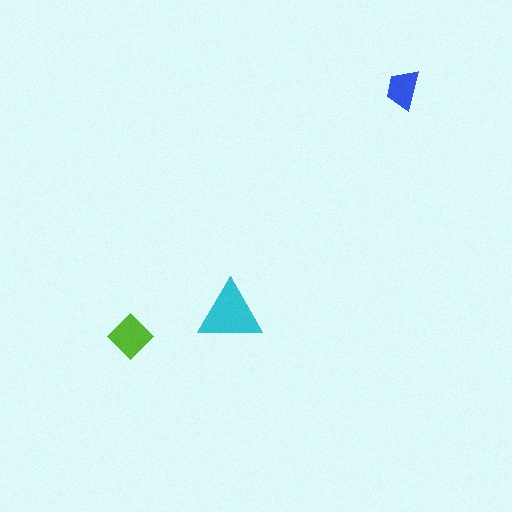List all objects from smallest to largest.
The blue trapezoid, the lime diamond, the cyan triangle.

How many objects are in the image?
There are 3 objects in the image.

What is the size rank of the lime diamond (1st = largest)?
2nd.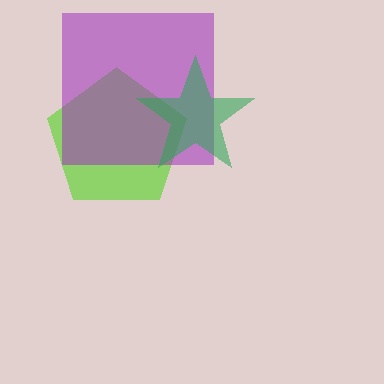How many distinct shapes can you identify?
There are 3 distinct shapes: a lime pentagon, a purple square, a green star.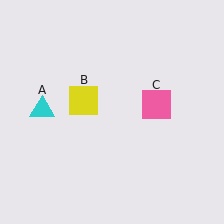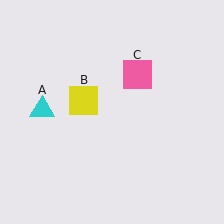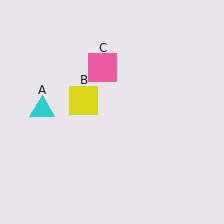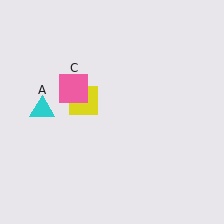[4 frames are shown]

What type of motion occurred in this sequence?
The pink square (object C) rotated counterclockwise around the center of the scene.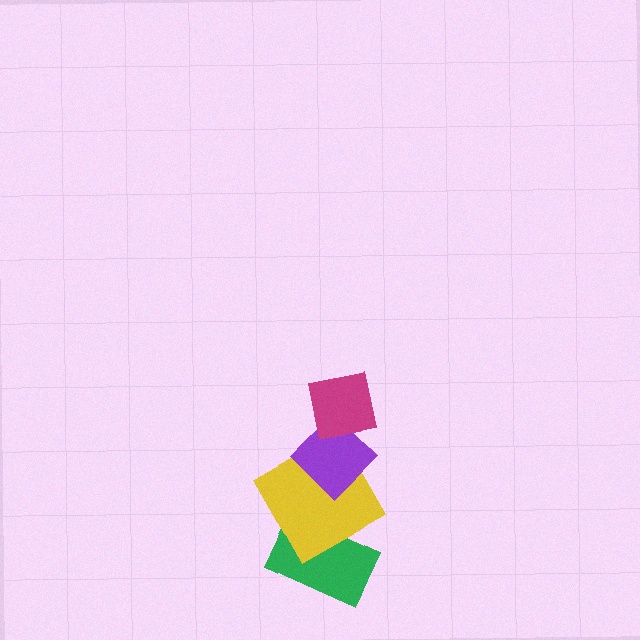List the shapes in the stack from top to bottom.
From top to bottom: the magenta square, the purple diamond, the yellow square, the green rectangle.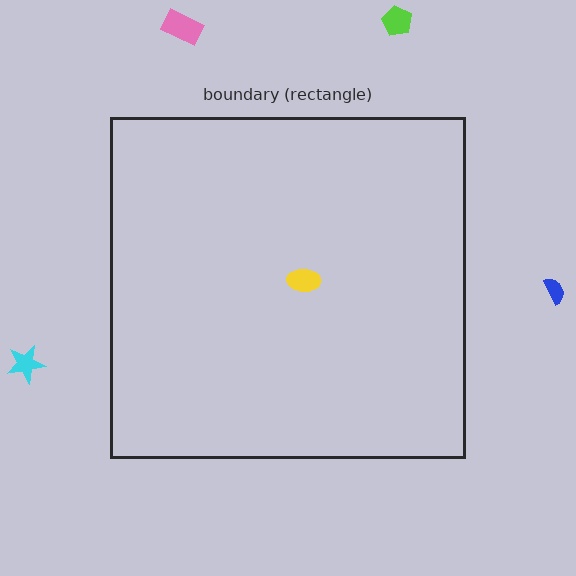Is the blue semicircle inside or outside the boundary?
Outside.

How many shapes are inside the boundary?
1 inside, 4 outside.